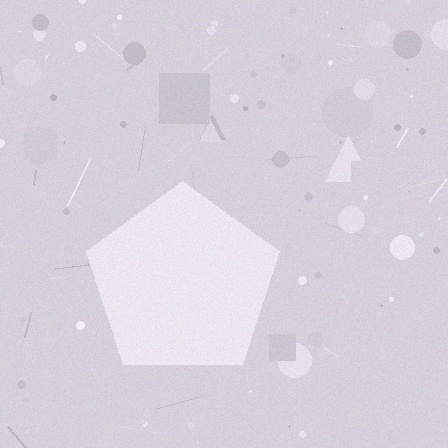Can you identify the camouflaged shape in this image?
The camouflaged shape is a pentagon.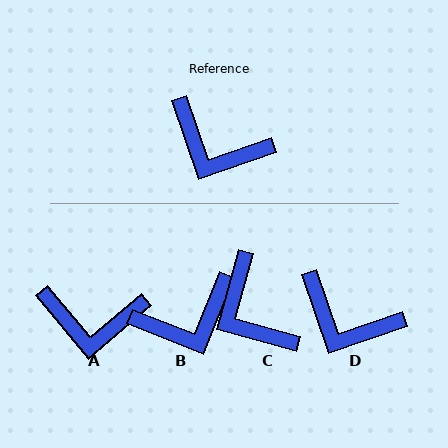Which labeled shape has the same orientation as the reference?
D.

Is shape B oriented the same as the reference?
No, it is off by about 49 degrees.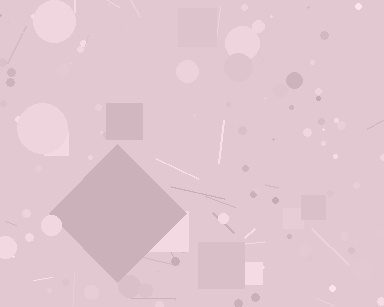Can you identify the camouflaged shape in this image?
The camouflaged shape is a diamond.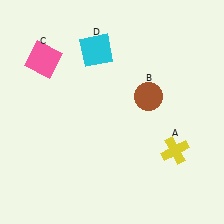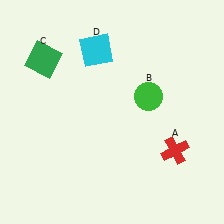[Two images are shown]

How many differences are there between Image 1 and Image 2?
There are 3 differences between the two images.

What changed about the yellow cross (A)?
In Image 1, A is yellow. In Image 2, it changed to red.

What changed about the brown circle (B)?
In Image 1, B is brown. In Image 2, it changed to green.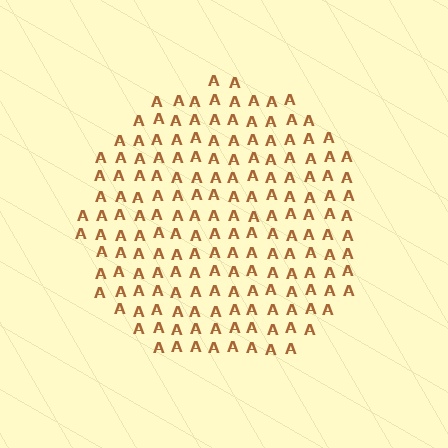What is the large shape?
The large shape is a circle.